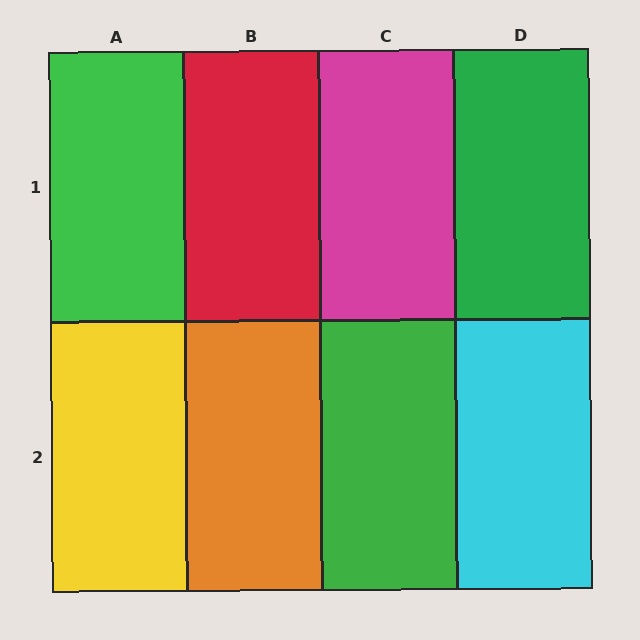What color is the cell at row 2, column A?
Yellow.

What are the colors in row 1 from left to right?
Green, red, magenta, green.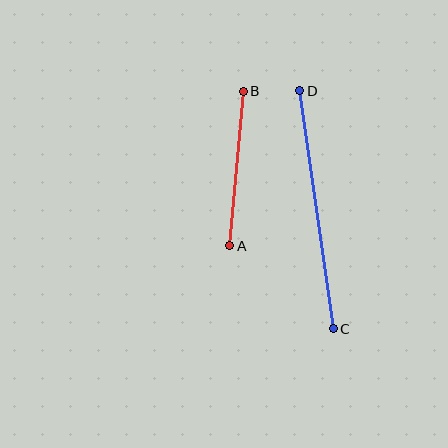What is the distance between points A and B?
The distance is approximately 155 pixels.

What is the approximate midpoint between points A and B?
The midpoint is at approximately (236, 169) pixels.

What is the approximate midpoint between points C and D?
The midpoint is at approximately (317, 210) pixels.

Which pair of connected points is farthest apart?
Points C and D are farthest apart.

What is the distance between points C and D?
The distance is approximately 240 pixels.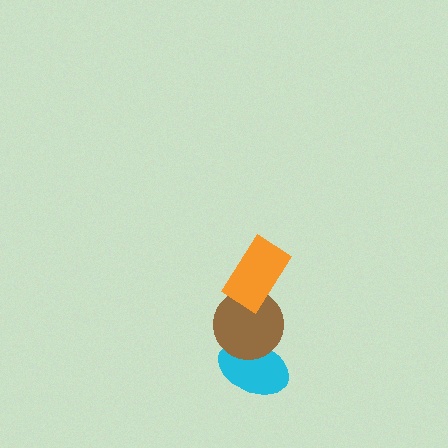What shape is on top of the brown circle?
The orange rectangle is on top of the brown circle.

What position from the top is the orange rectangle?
The orange rectangle is 1st from the top.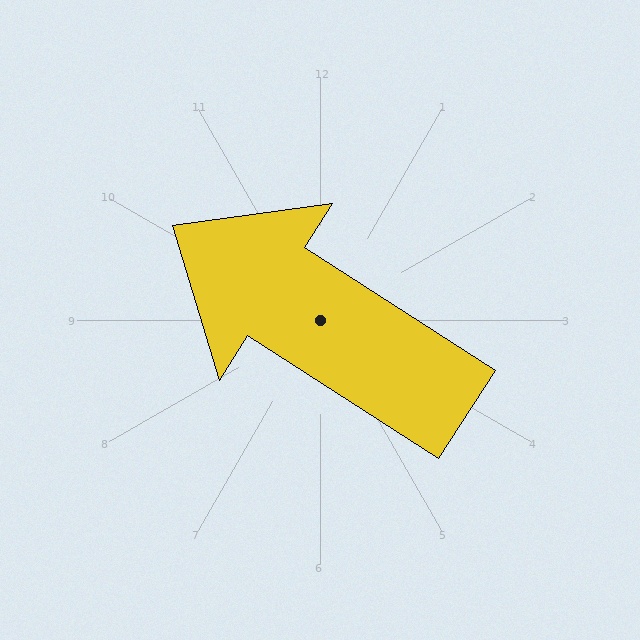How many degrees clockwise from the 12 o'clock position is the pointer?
Approximately 303 degrees.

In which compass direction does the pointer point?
Northwest.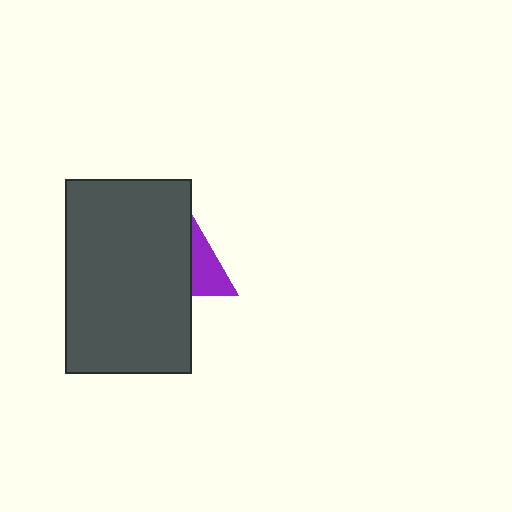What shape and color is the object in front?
The object in front is a dark gray rectangle.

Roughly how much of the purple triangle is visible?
A small part of it is visible (roughly 36%).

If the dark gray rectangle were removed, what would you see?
You would see the complete purple triangle.